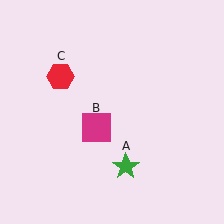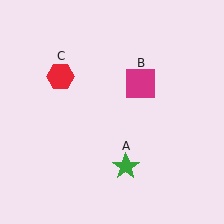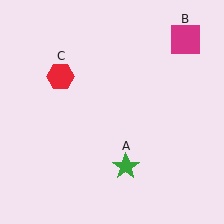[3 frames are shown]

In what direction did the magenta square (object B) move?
The magenta square (object B) moved up and to the right.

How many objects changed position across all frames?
1 object changed position: magenta square (object B).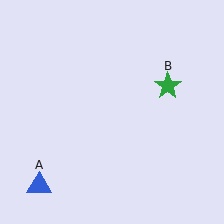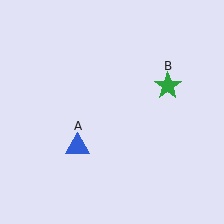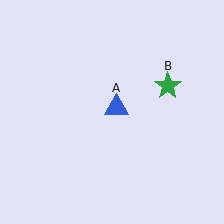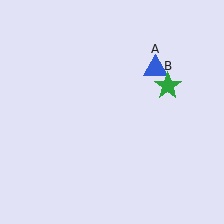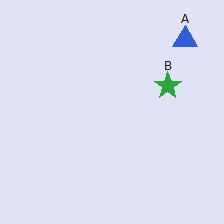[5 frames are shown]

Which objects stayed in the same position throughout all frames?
Green star (object B) remained stationary.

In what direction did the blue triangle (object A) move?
The blue triangle (object A) moved up and to the right.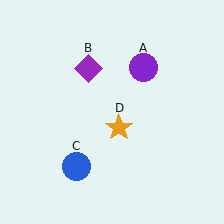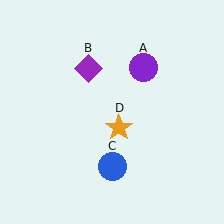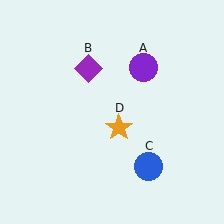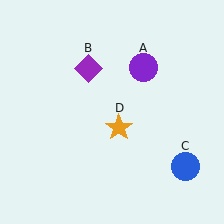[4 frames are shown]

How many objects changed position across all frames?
1 object changed position: blue circle (object C).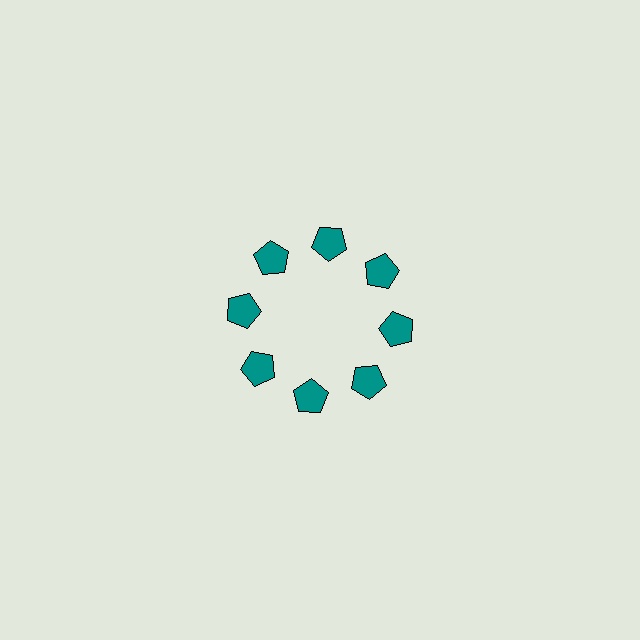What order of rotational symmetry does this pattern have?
This pattern has 8-fold rotational symmetry.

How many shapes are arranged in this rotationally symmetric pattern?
There are 8 shapes, arranged in 8 groups of 1.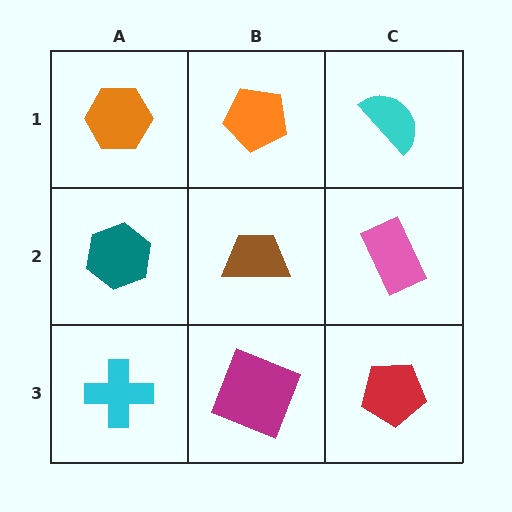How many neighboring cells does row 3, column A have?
2.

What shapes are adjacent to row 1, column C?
A pink rectangle (row 2, column C), an orange pentagon (row 1, column B).